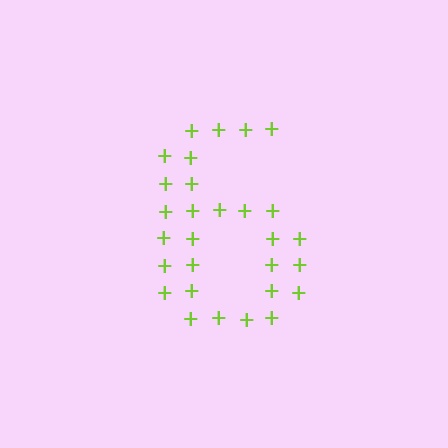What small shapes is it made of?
It is made of small plus signs.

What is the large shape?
The large shape is the digit 6.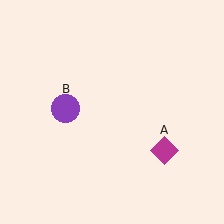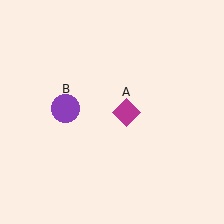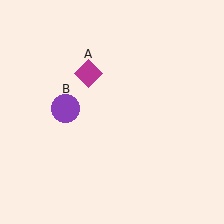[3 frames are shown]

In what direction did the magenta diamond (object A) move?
The magenta diamond (object A) moved up and to the left.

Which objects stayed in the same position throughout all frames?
Purple circle (object B) remained stationary.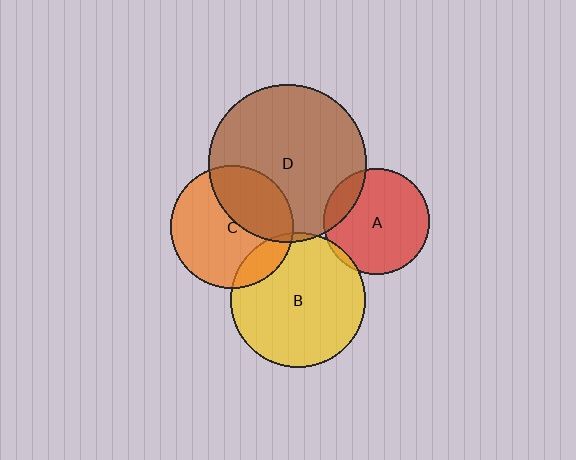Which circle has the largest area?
Circle D (brown).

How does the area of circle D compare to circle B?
Approximately 1.4 times.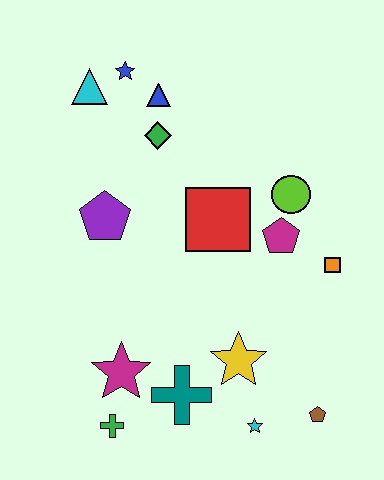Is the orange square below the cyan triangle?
Yes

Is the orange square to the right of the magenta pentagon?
Yes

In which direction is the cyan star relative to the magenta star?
The cyan star is to the right of the magenta star.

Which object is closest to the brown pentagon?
The cyan star is closest to the brown pentagon.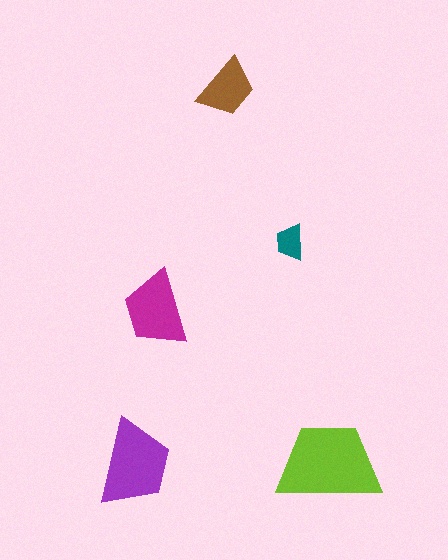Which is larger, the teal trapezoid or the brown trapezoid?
The brown one.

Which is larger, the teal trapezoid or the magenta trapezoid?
The magenta one.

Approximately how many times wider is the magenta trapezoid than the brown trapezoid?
About 1.5 times wider.